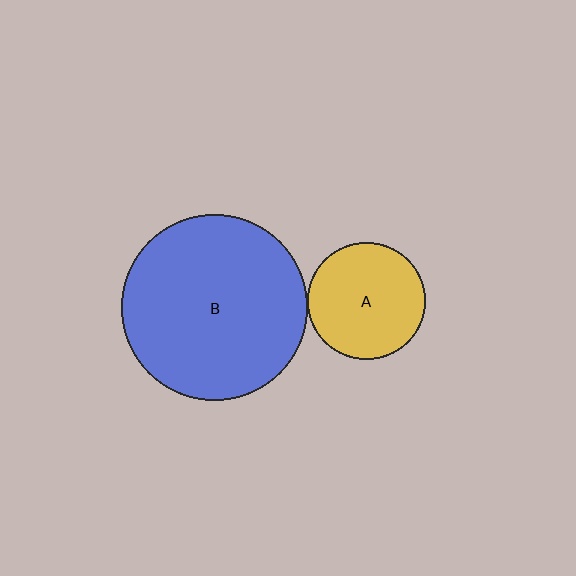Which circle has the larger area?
Circle B (blue).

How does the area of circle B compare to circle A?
Approximately 2.5 times.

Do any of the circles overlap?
No, none of the circles overlap.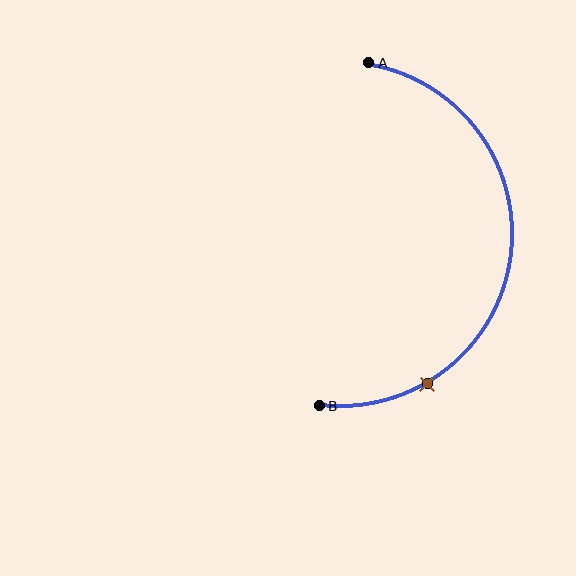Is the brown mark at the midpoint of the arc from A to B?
No. The brown mark lies on the arc but is closer to endpoint B. The arc midpoint would be at the point on the curve equidistant along the arc from both A and B.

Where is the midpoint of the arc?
The arc midpoint is the point on the curve farthest from the straight line joining A and B. It sits to the right of that line.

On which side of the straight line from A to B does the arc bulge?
The arc bulges to the right of the straight line connecting A and B.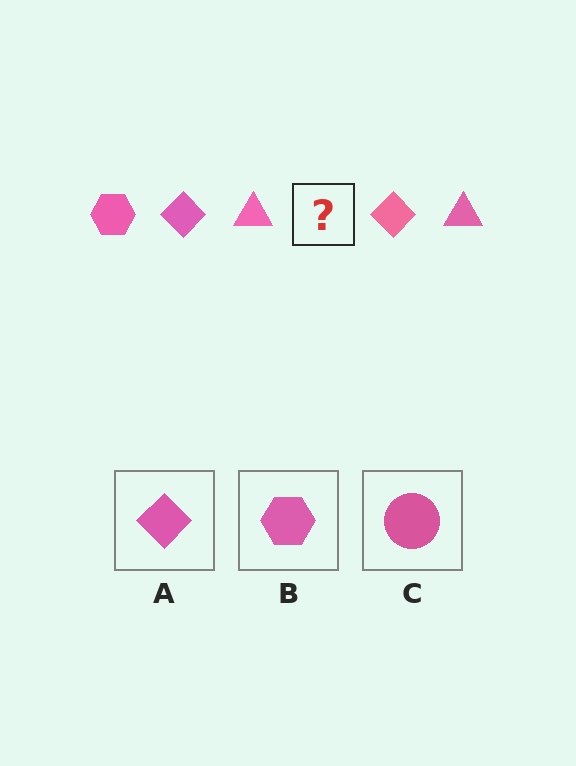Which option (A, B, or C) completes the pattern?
B.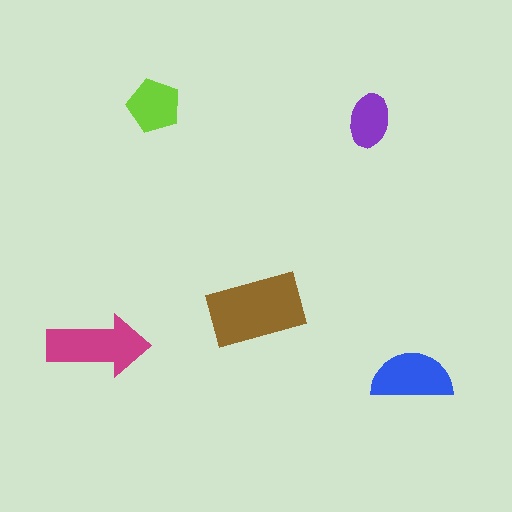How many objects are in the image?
There are 5 objects in the image.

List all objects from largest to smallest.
The brown rectangle, the magenta arrow, the blue semicircle, the lime pentagon, the purple ellipse.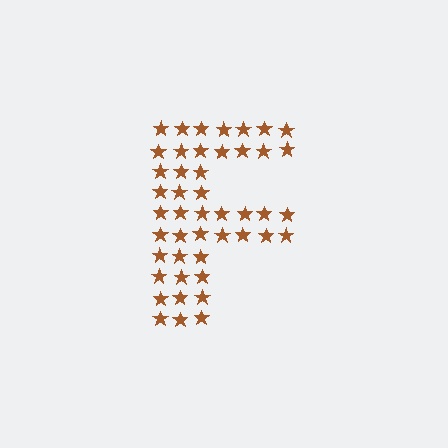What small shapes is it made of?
It is made of small stars.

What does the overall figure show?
The overall figure shows the letter F.